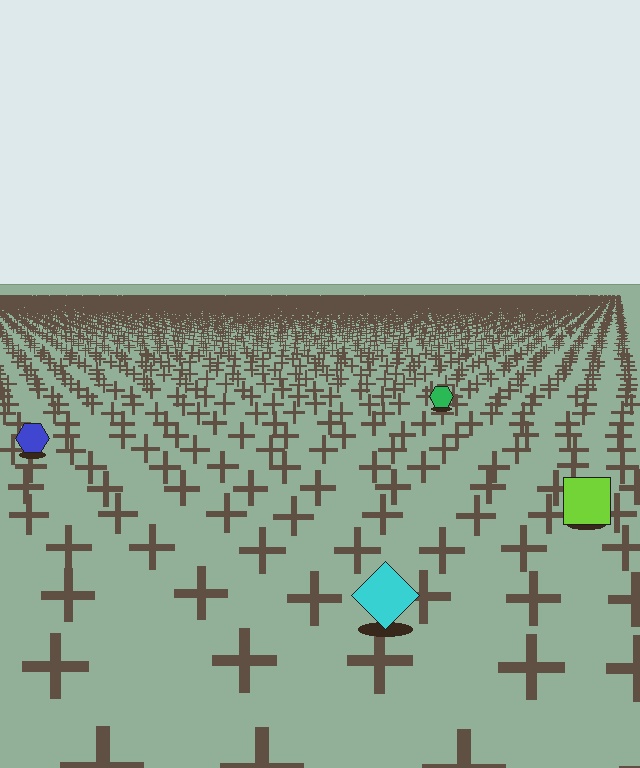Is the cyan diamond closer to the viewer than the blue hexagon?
Yes. The cyan diamond is closer — you can tell from the texture gradient: the ground texture is coarser near it.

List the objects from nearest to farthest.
From nearest to farthest: the cyan diamond, the lime square, the blue hexagon, the green hexagon.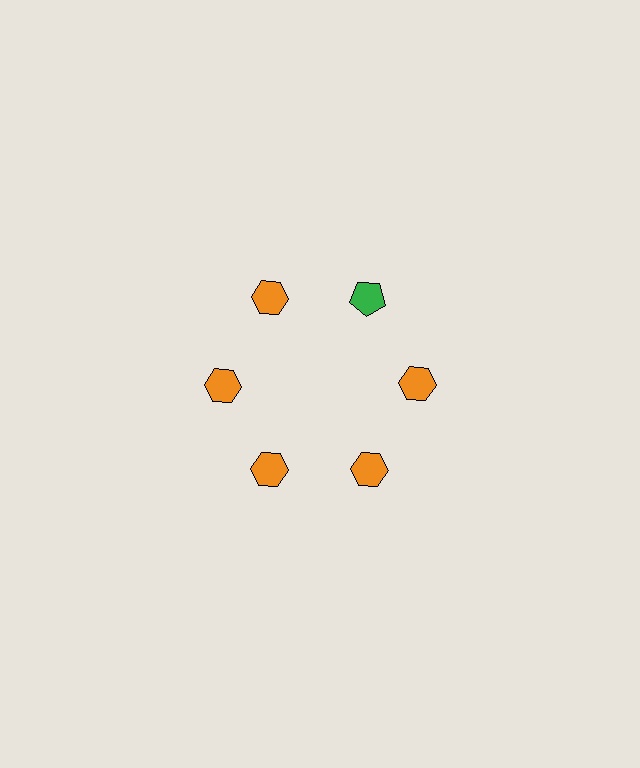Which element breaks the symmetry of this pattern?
The green pentagon at roughly the 1 o'clock position breaks the symmetry. All other shapes are orange hexagons.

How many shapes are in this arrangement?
There are 6 shapes arranged in a ring pattern.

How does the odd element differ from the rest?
It differs in both color (green instead of orange) and shape (pentagon instead of hexagon).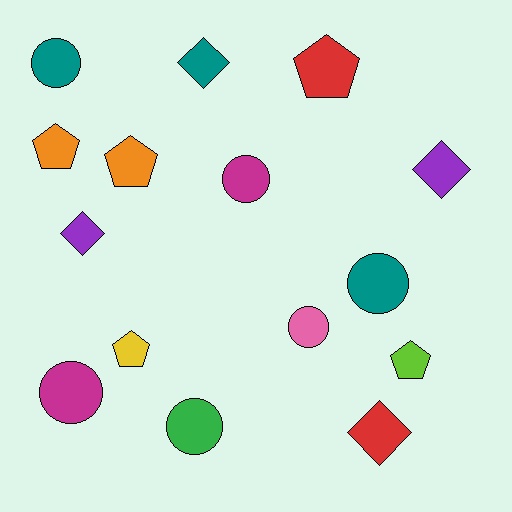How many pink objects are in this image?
There is 1 pink object.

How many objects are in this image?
There are 15 objects.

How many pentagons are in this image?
There are 5 pentagons.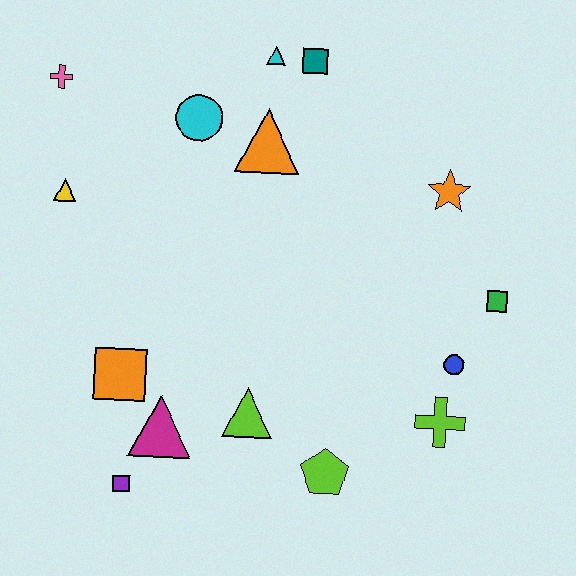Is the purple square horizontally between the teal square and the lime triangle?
No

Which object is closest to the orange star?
The green square is closest to the orange star.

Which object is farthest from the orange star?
The purple square is farthest from the orange star.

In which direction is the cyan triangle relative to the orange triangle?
The cyan triangle is above the orange triangle.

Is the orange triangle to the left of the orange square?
No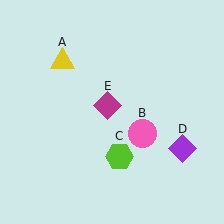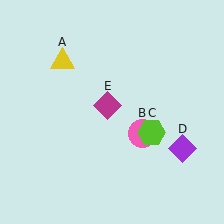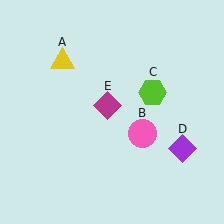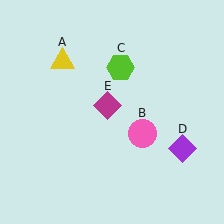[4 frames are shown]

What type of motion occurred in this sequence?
The lime hexagon (object C) rotated counterclockwise around the center of the scene.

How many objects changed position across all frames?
1 object changed position: lime hexagon (object C).